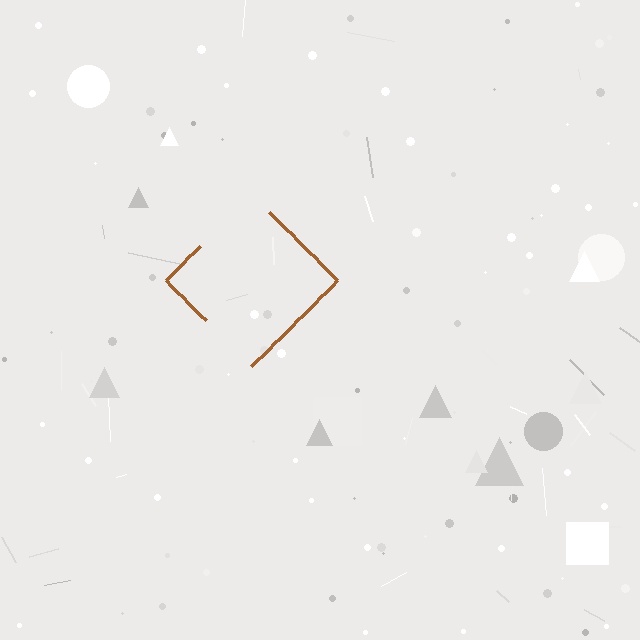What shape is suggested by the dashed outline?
The dashed outline suggests a diamond.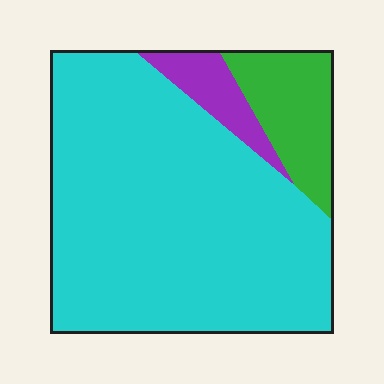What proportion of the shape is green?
Green covers around 15% of the shape.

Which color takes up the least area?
Purple, at roughly 5%.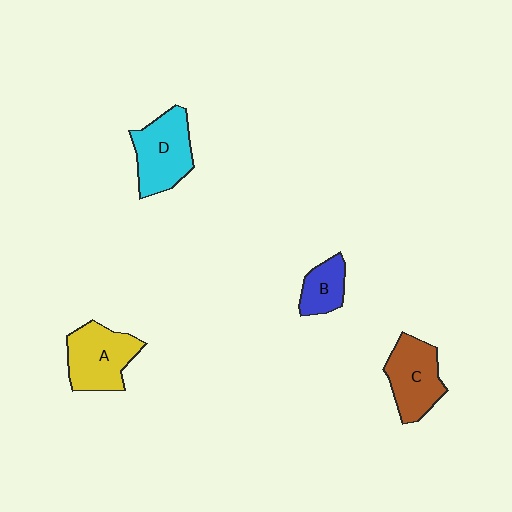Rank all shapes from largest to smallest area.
From largest to smallest: D (cyan), A (yellow), C (brown), B (blue).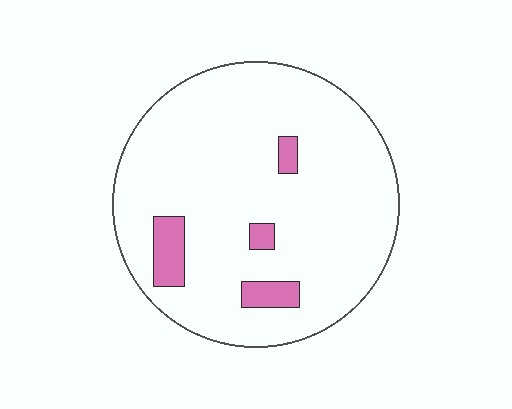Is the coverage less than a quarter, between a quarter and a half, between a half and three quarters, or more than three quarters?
Less than a quarter.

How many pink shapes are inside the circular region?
4.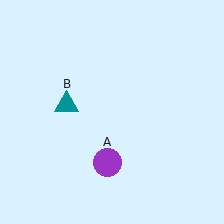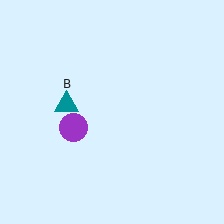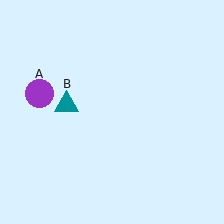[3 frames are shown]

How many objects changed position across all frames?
1 object changed position: purple circle (object A).